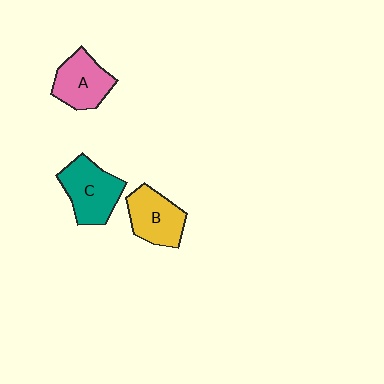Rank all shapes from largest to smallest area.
From largest to smallest: C (teal), B (yellow), A (pink).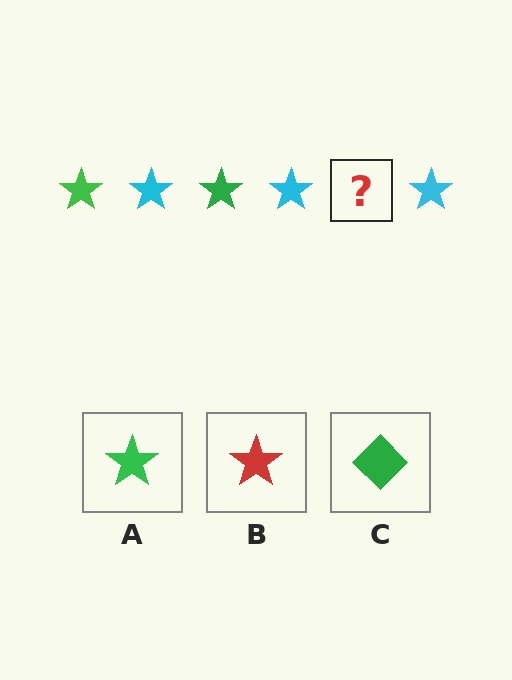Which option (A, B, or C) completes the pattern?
A.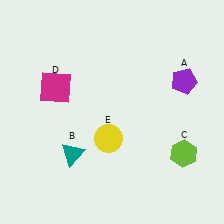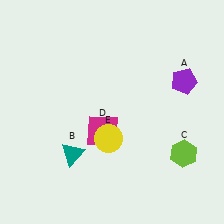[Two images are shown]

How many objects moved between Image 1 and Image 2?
1 object moved between the two images.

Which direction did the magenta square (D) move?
The magenta square (D) moved right.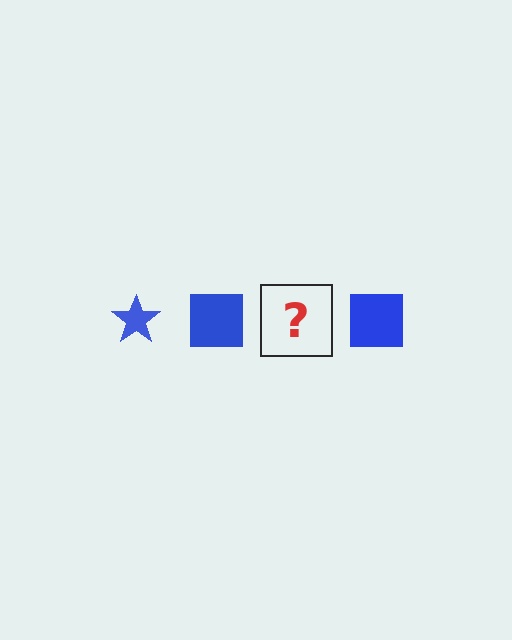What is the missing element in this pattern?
The missing element is a blue star.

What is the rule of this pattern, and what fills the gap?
The rule is that the pattern cycles through star, square shapes in blue. The gap should be filled with a blue star.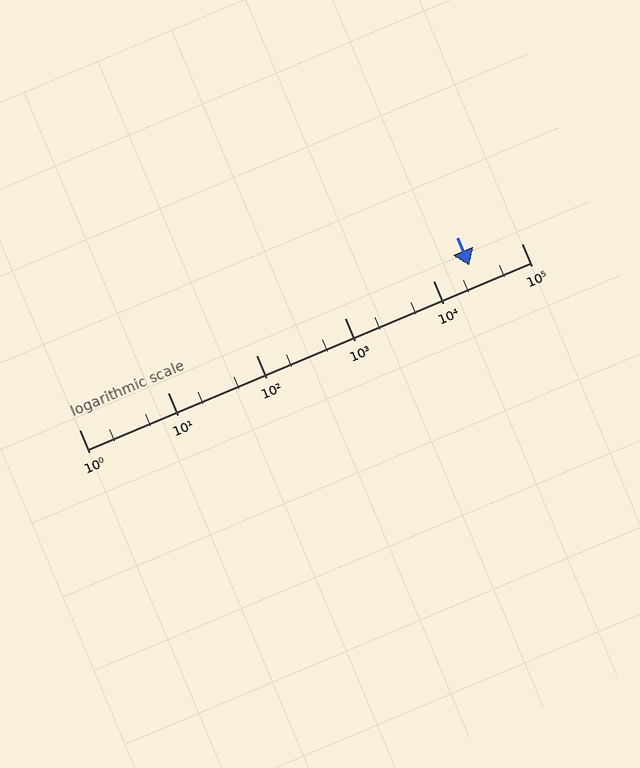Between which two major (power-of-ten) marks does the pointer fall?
The pointer is between 10000 and 100000.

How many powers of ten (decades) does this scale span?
The scale spans 5 decades, from 1 to 100000.